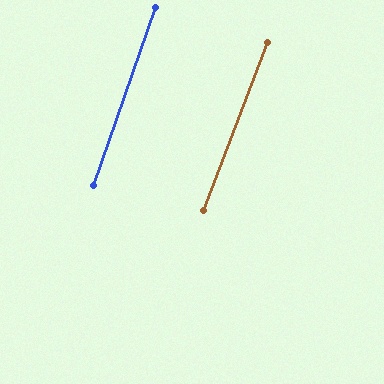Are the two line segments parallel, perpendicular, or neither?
Parallel — their directions differ by only 1.6°.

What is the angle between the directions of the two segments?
Approximately 2 degrees.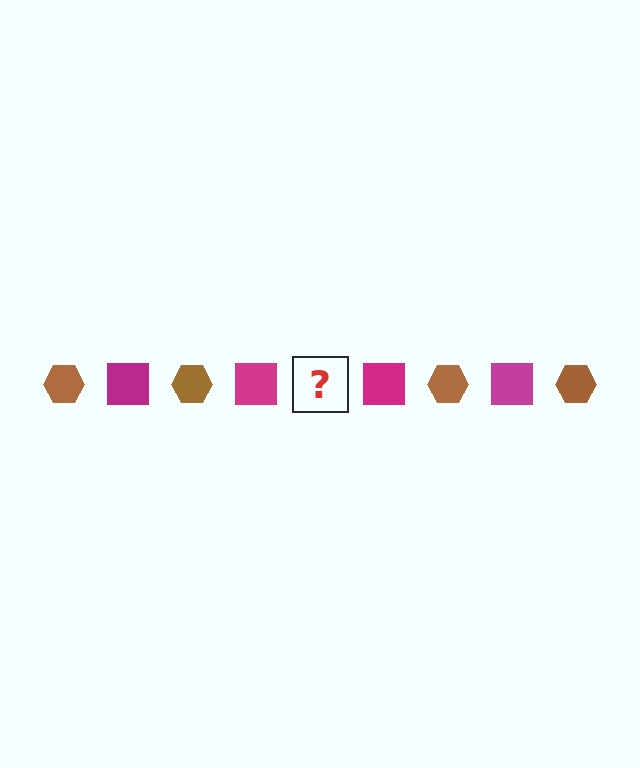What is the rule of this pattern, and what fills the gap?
The rule is that the pattern alternates between brown hexagon and magenta square. The gap should be filled with a brown hexagon.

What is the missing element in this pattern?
The missing element is a brown hexagon.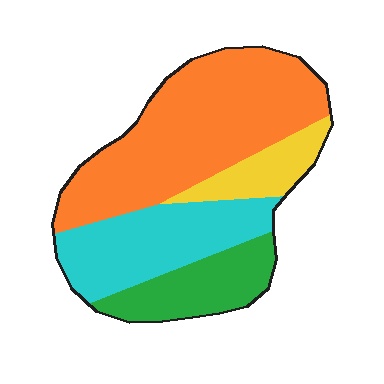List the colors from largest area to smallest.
From largest to smallest: orange, cyan, green, yellow.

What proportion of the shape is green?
Green takes up less than a quarter of the shape.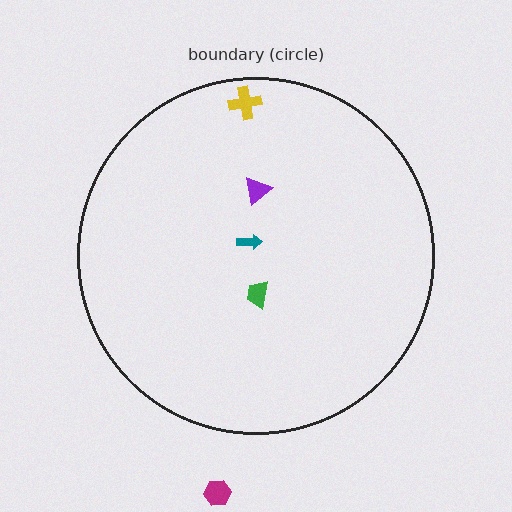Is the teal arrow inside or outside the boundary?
Inside.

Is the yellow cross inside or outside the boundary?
Inside.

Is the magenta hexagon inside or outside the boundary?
Outside.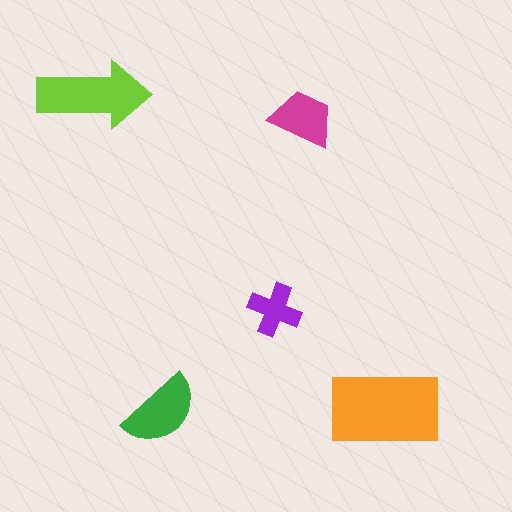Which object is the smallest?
The purple cross.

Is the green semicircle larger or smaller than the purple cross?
Larger.